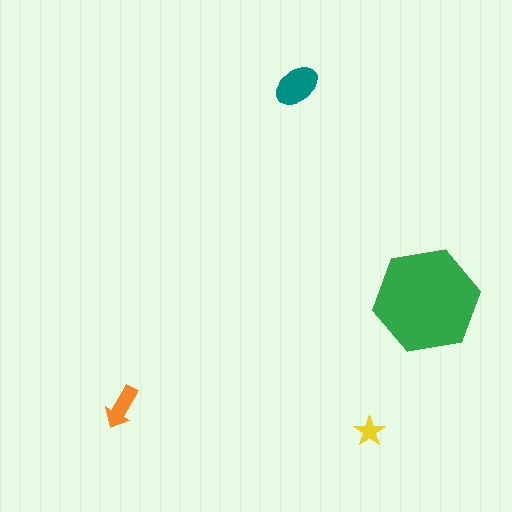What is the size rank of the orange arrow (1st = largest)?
3rd.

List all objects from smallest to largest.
The yellow star, the orange arrow, the teal ellipse, the green hexagon.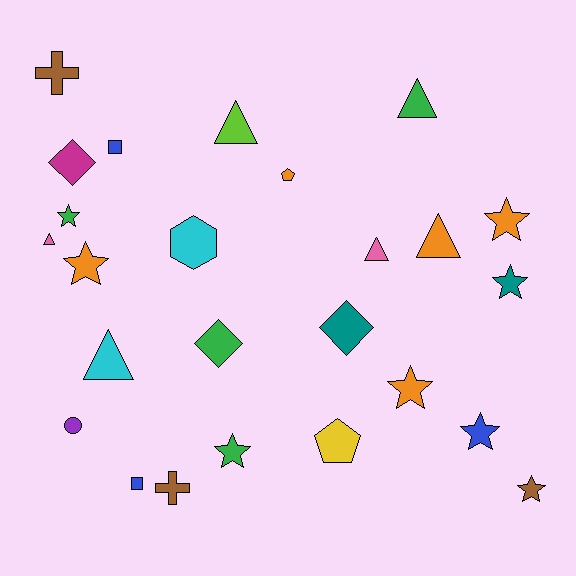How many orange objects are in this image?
There are 5 orange objects.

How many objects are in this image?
There are 25 objects.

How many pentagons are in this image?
There are 2 pentagons.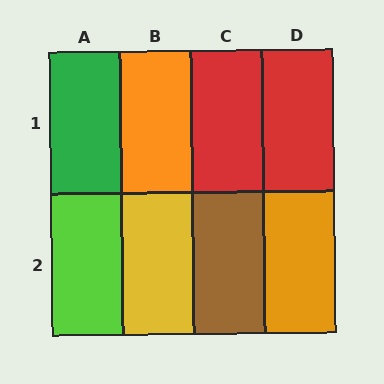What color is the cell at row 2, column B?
Yellow.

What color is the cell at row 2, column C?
Brown.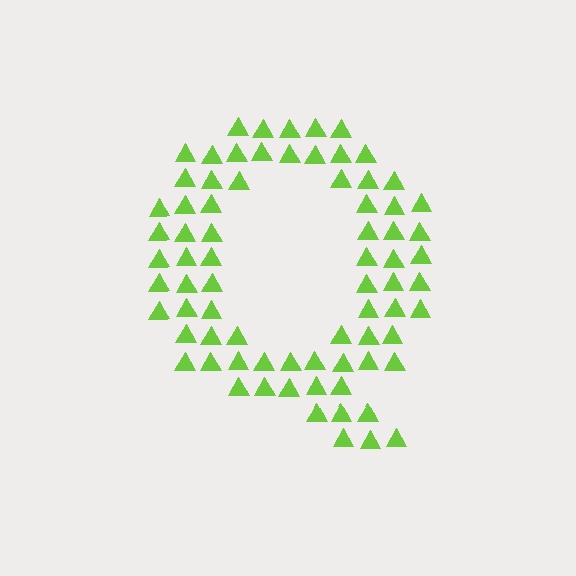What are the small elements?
The small elements are triangles.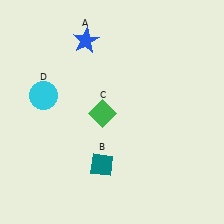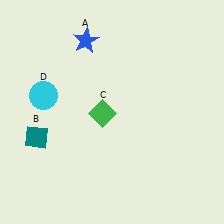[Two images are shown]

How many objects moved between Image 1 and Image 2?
1 object moved between the two images.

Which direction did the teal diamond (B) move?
The teal diamond (B) moved left.